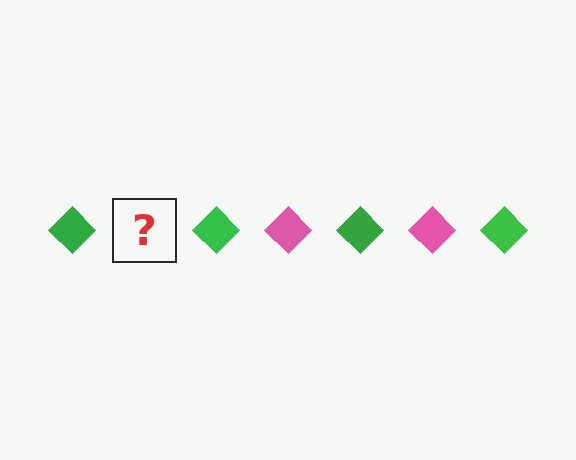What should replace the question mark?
The question mark should be replaced with a pink diamond.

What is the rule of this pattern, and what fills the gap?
The rule is that the pattern cycles through green, pink diamonds. The gap should be filled with a pink diamond.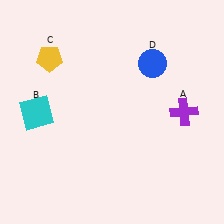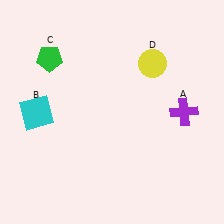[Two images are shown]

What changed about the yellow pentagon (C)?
In Image 1, C is yellow. In Image 2, it changed to green.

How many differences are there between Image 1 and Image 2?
There are 2 differences between the two images.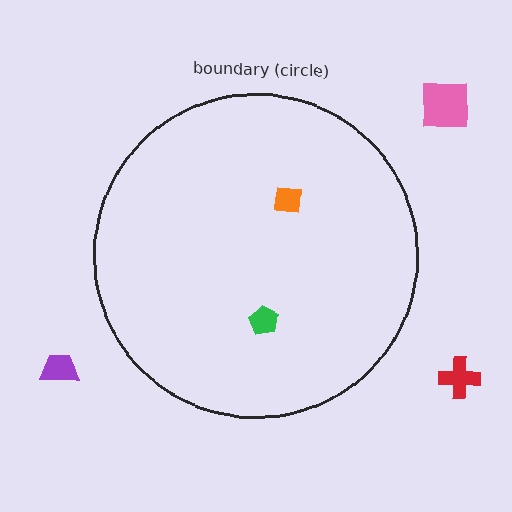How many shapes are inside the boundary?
2 inside, 3 outside.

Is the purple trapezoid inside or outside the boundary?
Outside.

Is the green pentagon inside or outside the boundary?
Inside.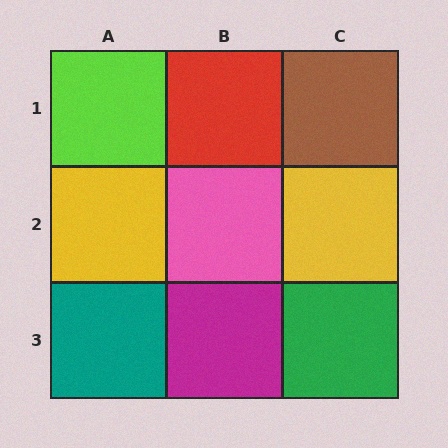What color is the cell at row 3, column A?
Teal.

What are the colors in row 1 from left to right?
Lime, red, brown.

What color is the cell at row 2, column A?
Yellow.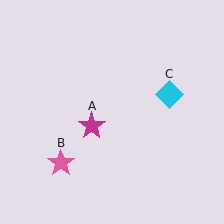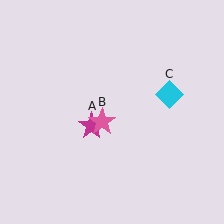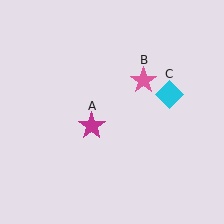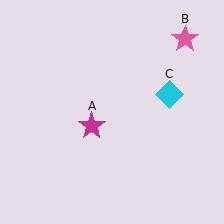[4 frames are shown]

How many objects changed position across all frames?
1 object changed position: pink star (object B).